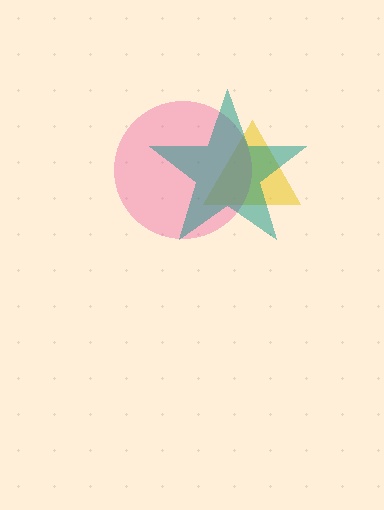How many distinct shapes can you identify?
There are 3 distinct shapes: a yellow triangle, a pink circle, a teal star.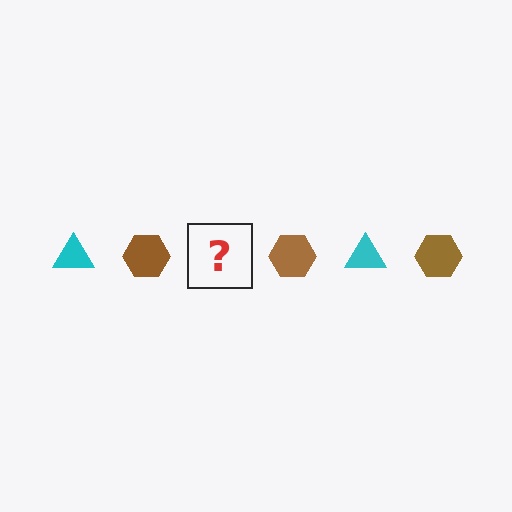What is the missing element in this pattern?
The missing element is a cyan triangle.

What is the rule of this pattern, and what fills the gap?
The rule is that the pattern alternates between cyan triangle and brown hexagon. The gap should be filled with a cyan triangle.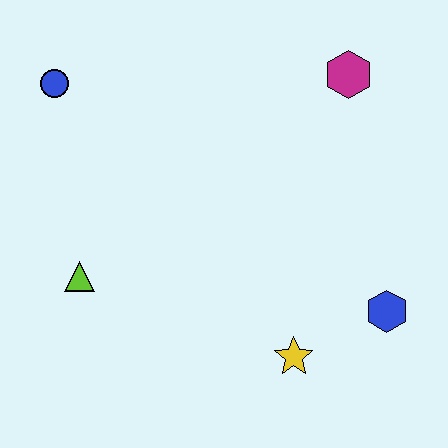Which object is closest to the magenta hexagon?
The blue hexagon is closest to the magenta hexagon.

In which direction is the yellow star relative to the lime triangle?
The yellow star is to the right of the lime triangle.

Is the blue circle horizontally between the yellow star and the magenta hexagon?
No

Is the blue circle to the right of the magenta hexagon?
No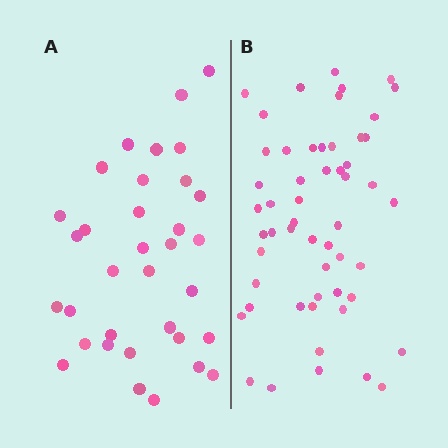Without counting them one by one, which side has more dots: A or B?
Region B (the right region) has more dots.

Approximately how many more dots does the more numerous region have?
Region B has approximately 20 more dots than region A.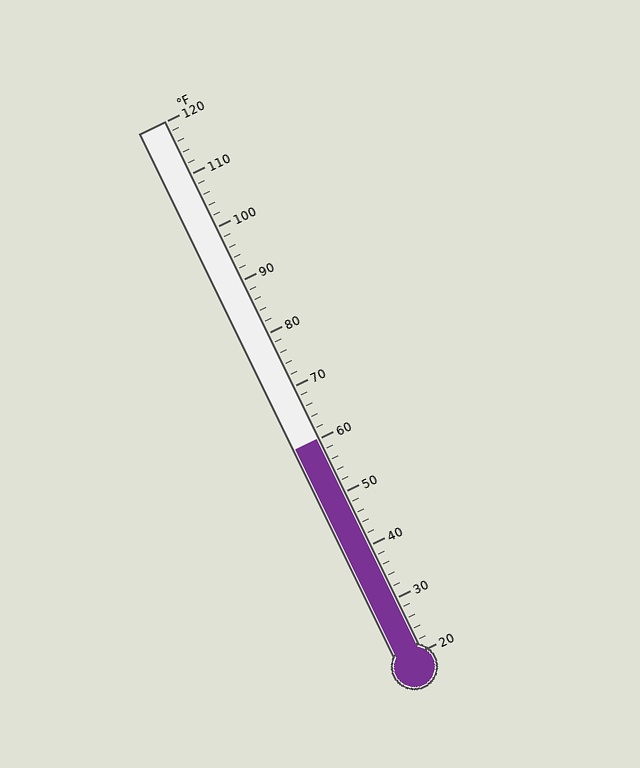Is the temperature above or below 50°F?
The temperature is above 50°F.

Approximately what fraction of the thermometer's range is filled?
The thermometer is filled to approximately 40% of its range.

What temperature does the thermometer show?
The thermometer shows approximately 60°F.